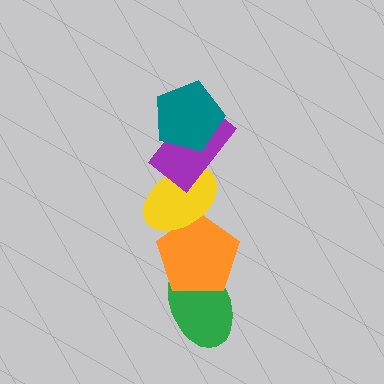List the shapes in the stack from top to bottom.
From top to bottom: the teal pentagon, the purple rectangle, the yellow ellipse, the orange pentagon, the green ellipse.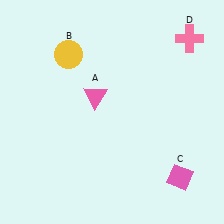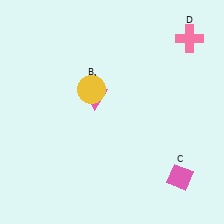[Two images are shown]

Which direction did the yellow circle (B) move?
The yellow circle (B) moved down.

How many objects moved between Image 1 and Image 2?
1 object moved between the two images.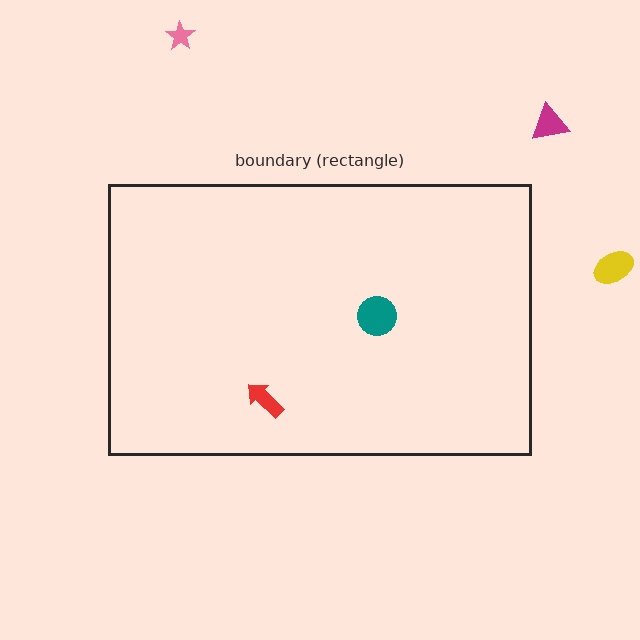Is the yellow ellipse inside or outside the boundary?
Outside.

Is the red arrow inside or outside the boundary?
Inside.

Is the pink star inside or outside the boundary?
Outside.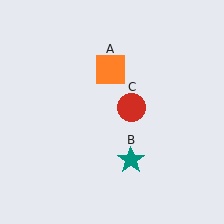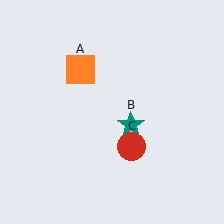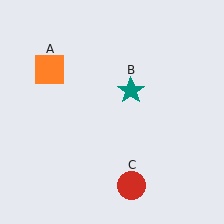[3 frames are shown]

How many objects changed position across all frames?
3 objects changed position: orange square (object A), teal star (object B), red circle (object C).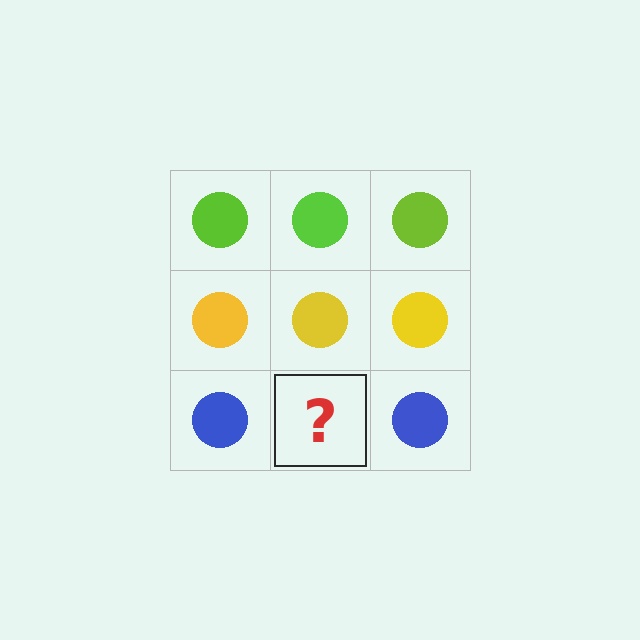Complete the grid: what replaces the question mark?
The question mark should be replaced with a blue circle.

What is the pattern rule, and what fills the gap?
The rule is that each row has a consistent color. The gap should be filled with a blue circle.